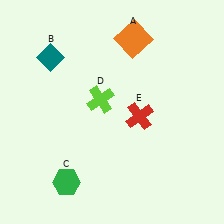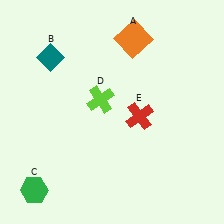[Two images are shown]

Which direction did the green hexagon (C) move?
The green hexagon (C) moved left.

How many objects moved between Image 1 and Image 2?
1 object moved between the two images.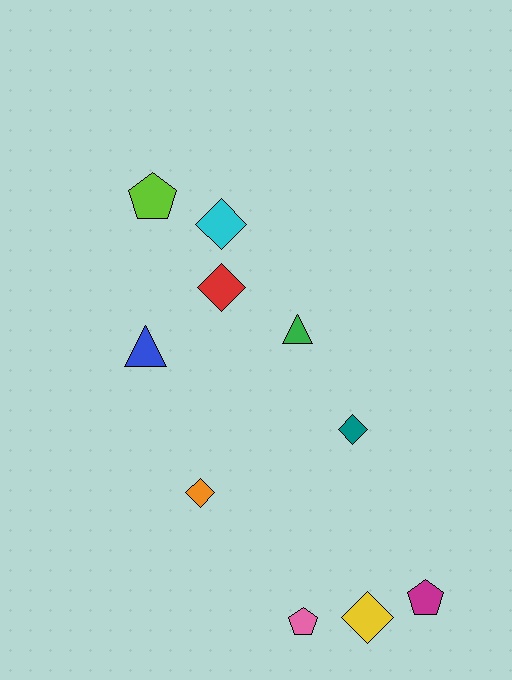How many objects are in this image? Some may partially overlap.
There are 10 objects.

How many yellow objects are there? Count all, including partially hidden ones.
There is 1 yellow object.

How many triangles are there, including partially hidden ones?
There are 2 triangles.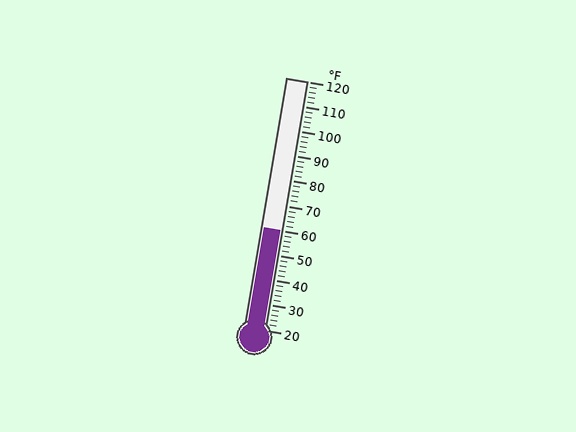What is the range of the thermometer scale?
The thermometer scale ranges from 20°F to 120°F.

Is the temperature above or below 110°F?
The temperature is below 110°F.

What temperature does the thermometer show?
The thermometer shows approximately 60°F.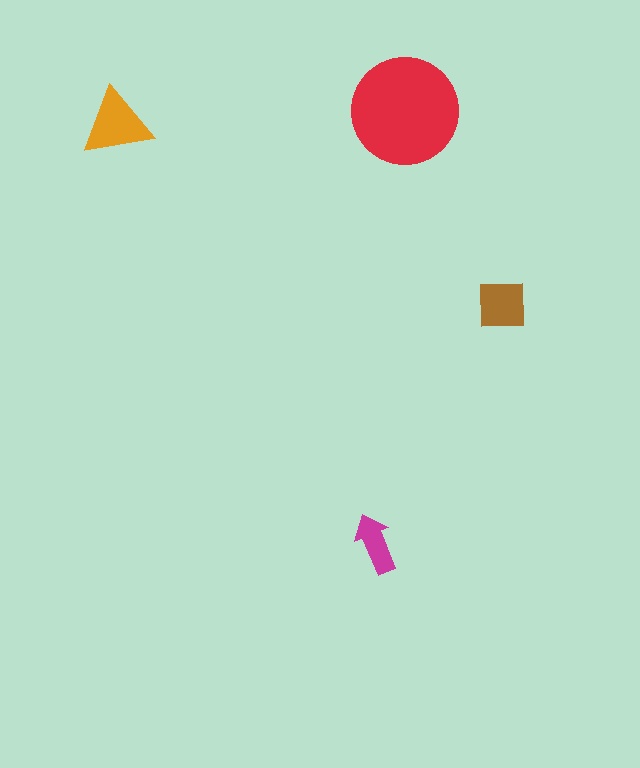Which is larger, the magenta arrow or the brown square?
The brown square.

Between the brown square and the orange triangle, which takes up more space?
The orange triangle.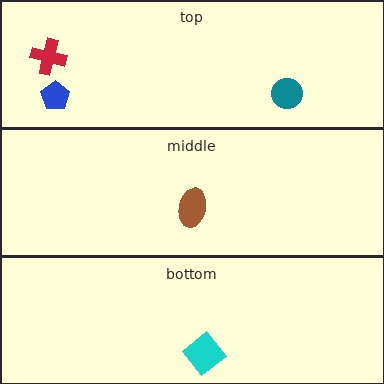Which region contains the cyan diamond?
The bottom region.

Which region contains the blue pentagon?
The top region.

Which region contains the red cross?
The top region.